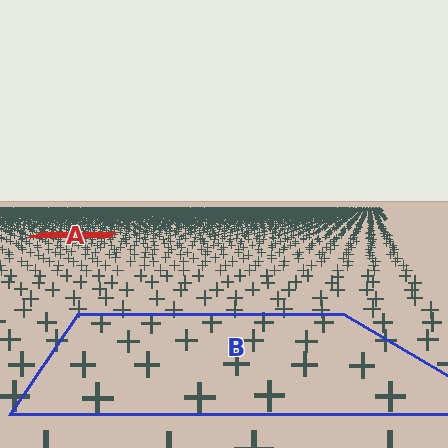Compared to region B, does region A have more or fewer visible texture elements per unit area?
Region A has more texture elements per unit area — they are packed more densely because it is farther away.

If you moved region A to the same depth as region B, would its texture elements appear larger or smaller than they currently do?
They would appear larger. At a closer depth, the same texture elements are projected at a bigger on-screen size.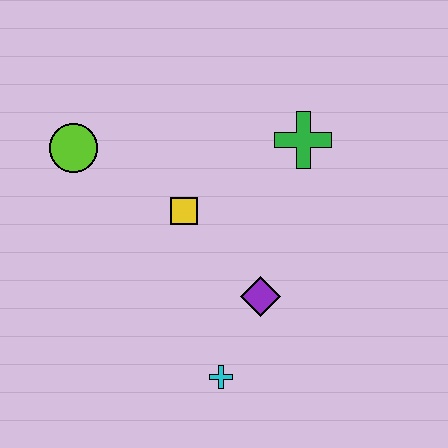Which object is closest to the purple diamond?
The cyan cross is closest to the purple diamond.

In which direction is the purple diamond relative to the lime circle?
The purple diamond is to the right of the lime circle.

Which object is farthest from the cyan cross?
The lime circle is farthest from the cyan cross.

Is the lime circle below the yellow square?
No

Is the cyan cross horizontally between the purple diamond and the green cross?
No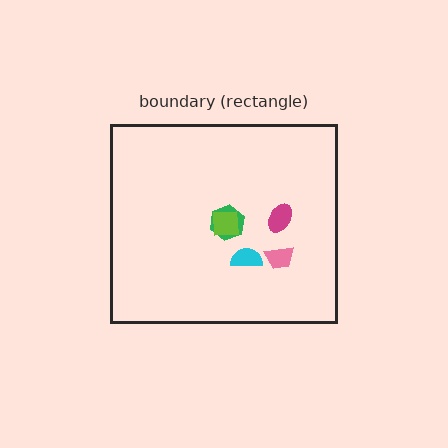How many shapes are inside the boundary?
5 inside, 0 outside.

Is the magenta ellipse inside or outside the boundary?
Inside.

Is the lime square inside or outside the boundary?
Inside.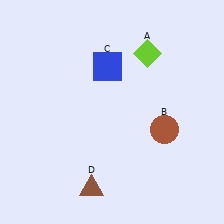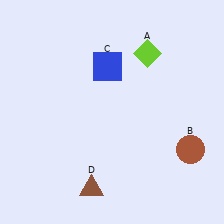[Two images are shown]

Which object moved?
The brown circle (B) moved right.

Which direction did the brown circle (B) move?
The brown circle (B) moved right.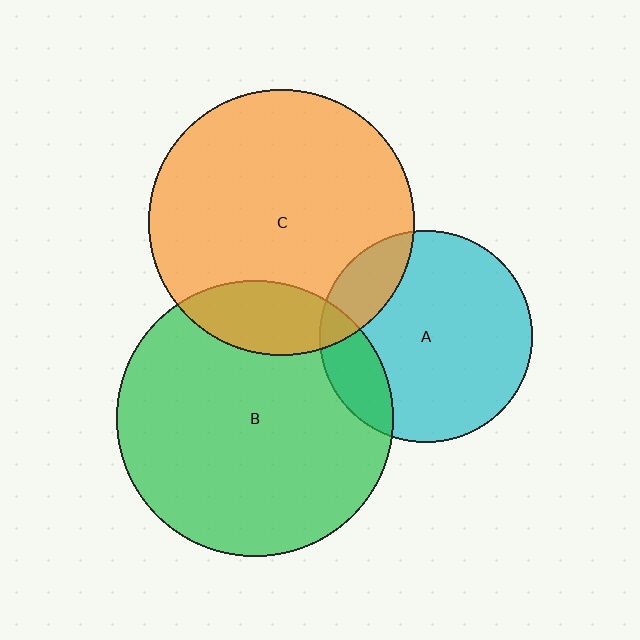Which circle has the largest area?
Circle B (green).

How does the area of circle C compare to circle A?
Approximately 1.6 times.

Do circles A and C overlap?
Yes.